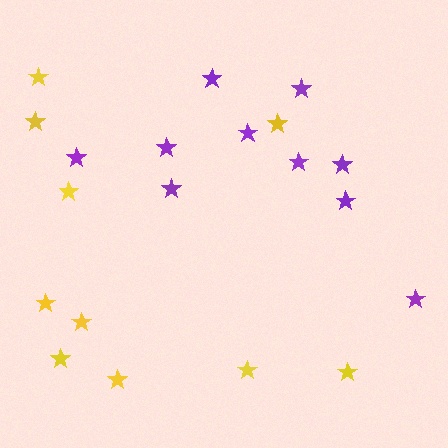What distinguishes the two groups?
There are 2 groups: one group of purple stars (10) and one group of yellow stars (10).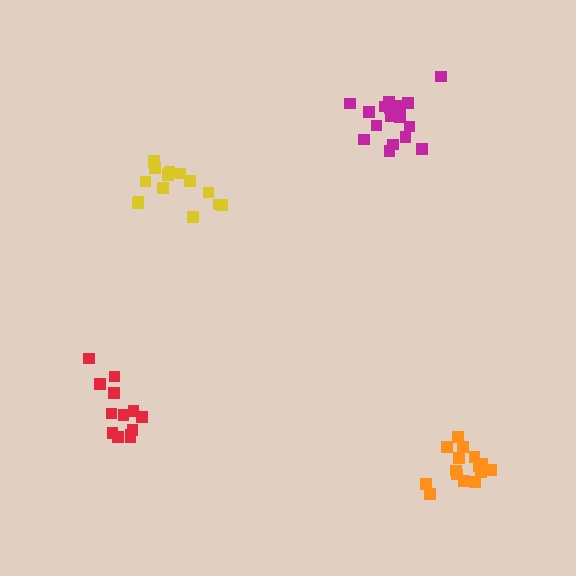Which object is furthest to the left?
The red cluster is leftmost.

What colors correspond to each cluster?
The clusters are colored: yellow, red, orange, magenta.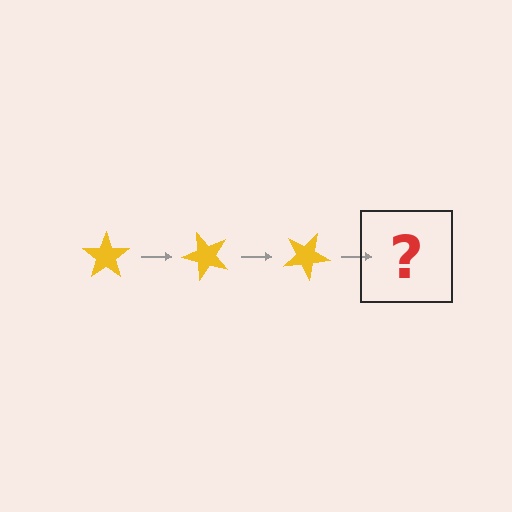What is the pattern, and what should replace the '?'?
The pattern is that the star rotates 50 degrees each step. The '?' should be a yellow star rotated 150 degrees.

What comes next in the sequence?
The next element should be a yellow star rotated 150 degrees.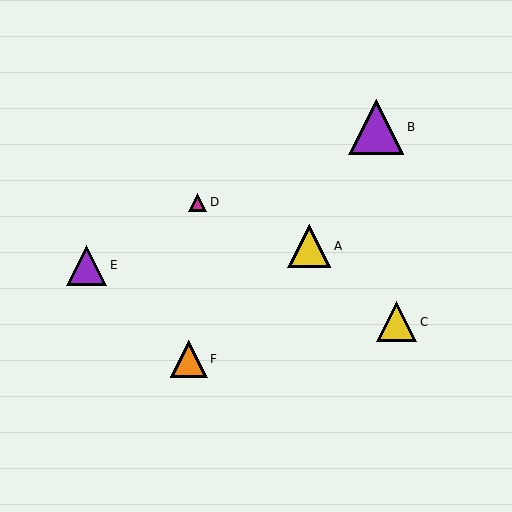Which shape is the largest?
The purple triangle (labeled B) is the largest.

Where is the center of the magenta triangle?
The center of the magenta triangle is at (198, 202).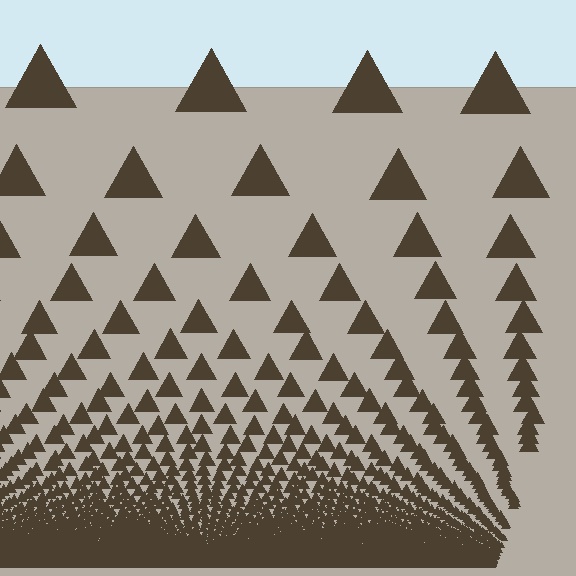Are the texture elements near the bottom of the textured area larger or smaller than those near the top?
Smaller. The gradient is inverted — elements near the bottom are smaller and denser.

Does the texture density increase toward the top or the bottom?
Density increases toward the bottom.